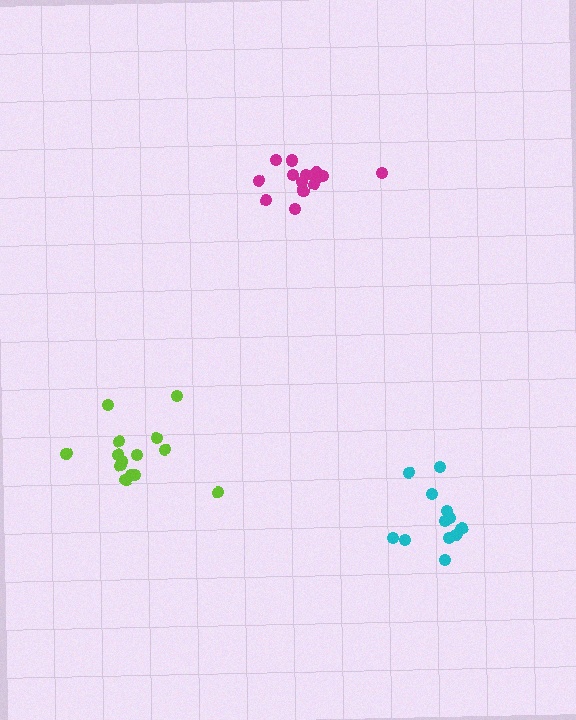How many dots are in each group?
Group 1: 14 dots, Group 2: 14 dots, Group 3: 12 dots (40 total).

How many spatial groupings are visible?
There are 3 spatial groupings.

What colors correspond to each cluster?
The clusters are colored: magenta, lime, cyan.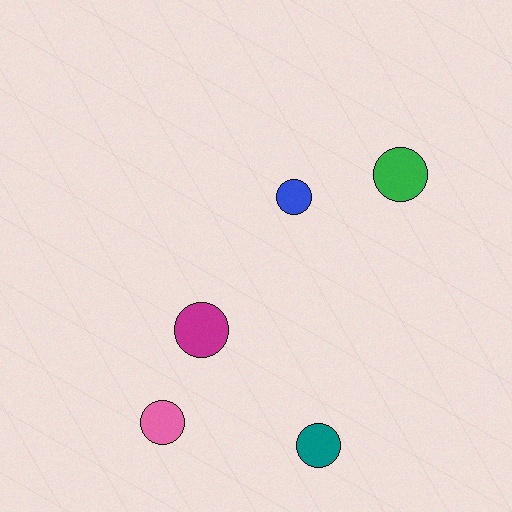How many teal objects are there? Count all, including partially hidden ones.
There is 1 teal object.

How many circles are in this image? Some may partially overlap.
There are 5 circles.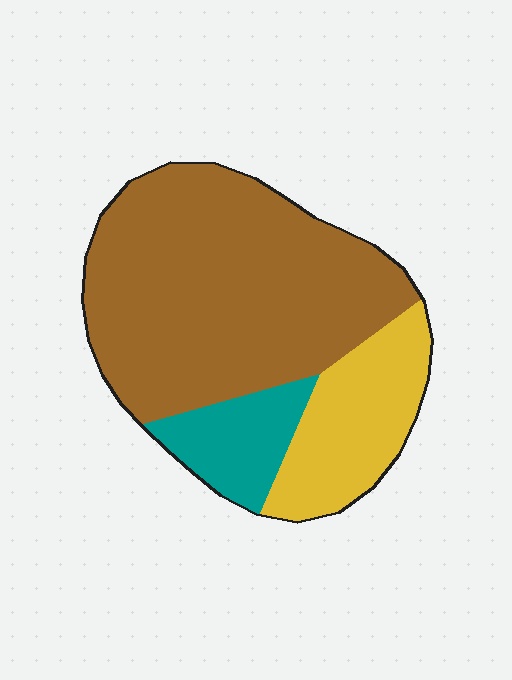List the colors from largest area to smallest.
From largest to smallest: brown, yellow, teal.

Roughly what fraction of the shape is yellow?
Yellow takes up less than a quarter of the shape.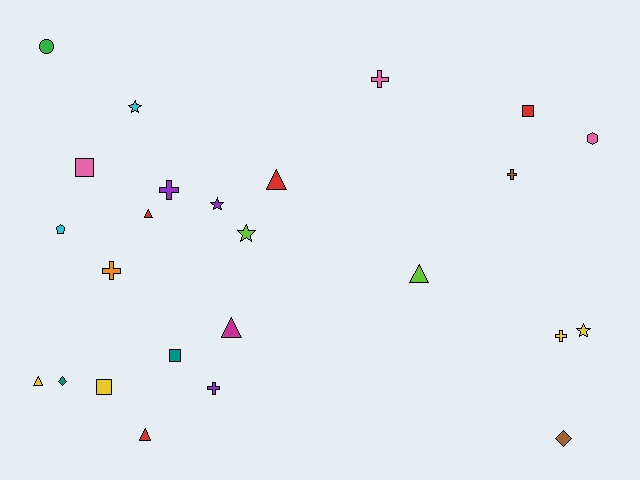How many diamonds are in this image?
There are 2 diamonds.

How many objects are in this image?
There are 25 objects.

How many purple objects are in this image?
There are 3 purple objects.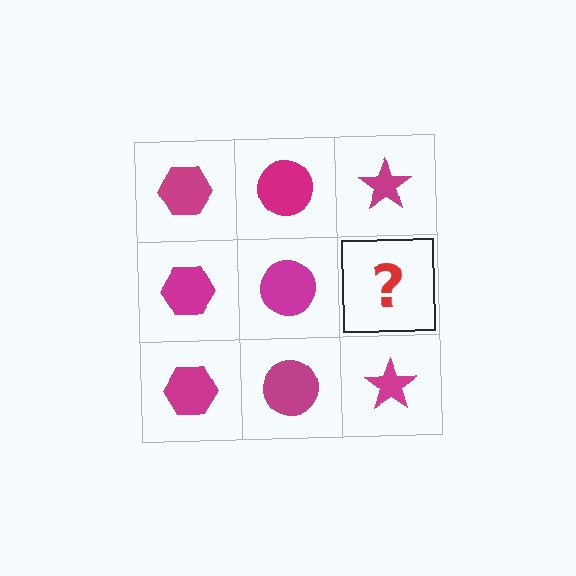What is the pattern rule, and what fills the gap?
The rule is that each column has a consistent shape. The gap should be filled with a magenta star.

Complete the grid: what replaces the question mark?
The question mark should be replaced with a magenta star.